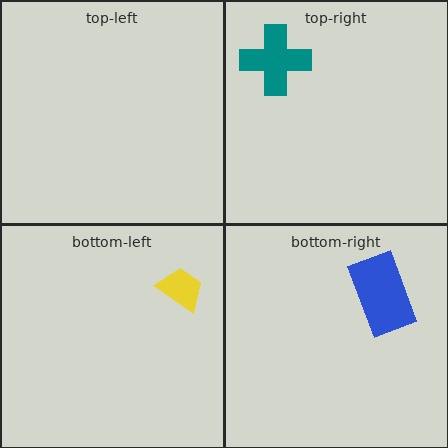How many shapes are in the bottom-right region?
1.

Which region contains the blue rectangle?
The bottom-right region.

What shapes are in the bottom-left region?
The yellow trapezoid.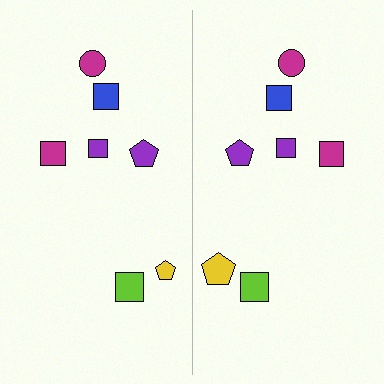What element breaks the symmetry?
The yellow pentagon on the right side has a different size than its mirror counterpart.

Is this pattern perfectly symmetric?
No, the pattern is not perfectly symmetric. The yellow pentagon on the right side has a different size than its mirror counterpart.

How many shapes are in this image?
There are 14 shapes in this image.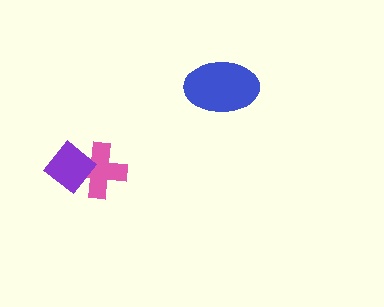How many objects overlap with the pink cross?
1 object overlaps with the pink cross.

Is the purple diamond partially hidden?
No, no other shape covers it.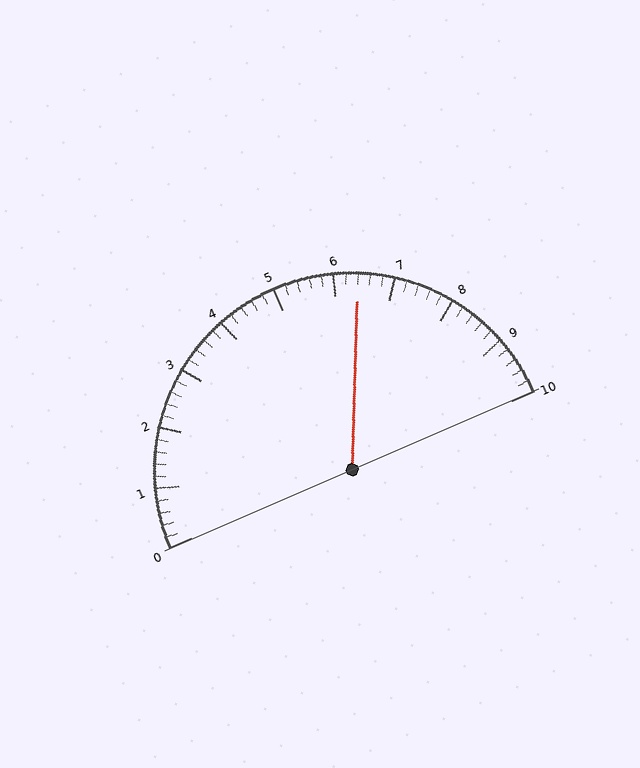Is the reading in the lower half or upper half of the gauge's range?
The reading is in the upper half of the range (0 to 10).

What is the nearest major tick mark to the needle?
The nearest major tick mark is 6.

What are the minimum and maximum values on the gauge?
The gauge ranges from 0 to 10.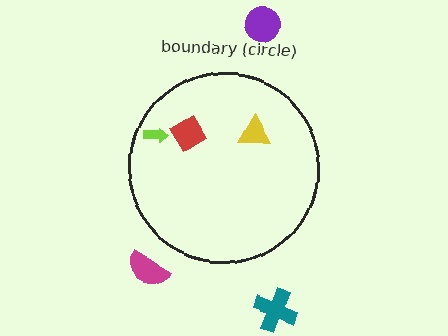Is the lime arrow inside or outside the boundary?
Inside.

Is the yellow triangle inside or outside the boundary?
Inside.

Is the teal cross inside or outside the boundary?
Outside.